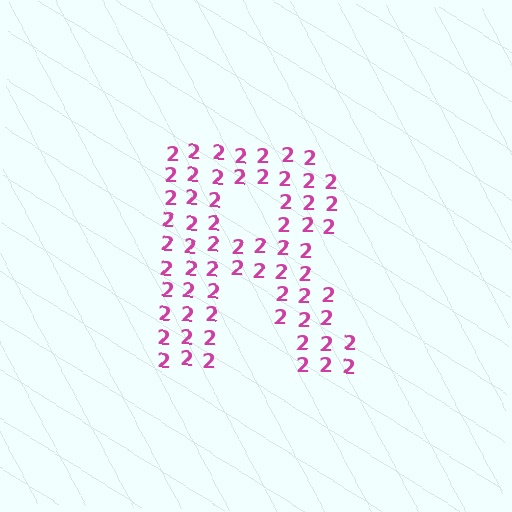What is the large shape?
The large shape is the letter R.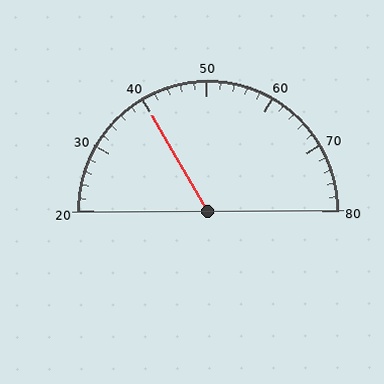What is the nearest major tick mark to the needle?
The nearest major tick mark is 40.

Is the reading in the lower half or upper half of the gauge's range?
The reading is in the lower half of the range (20 to 80).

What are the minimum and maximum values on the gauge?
The gauge ranges from 20 to 80.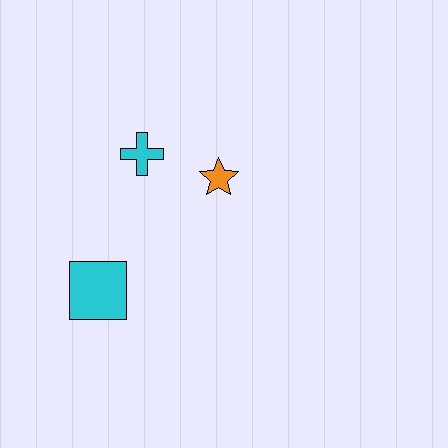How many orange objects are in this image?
There is 1 orange object.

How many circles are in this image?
There are no circles.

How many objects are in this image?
There are 3 objects.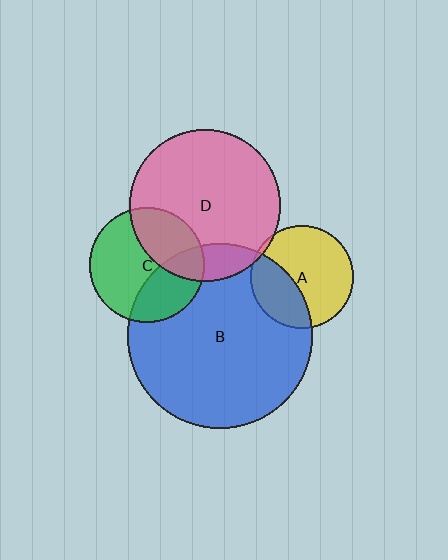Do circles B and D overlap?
Yes.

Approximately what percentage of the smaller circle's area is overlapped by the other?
Approximately 15%.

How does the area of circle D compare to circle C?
Approximately 1.7 times.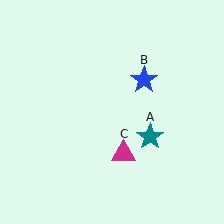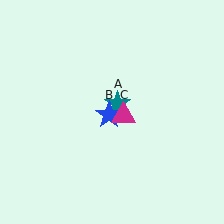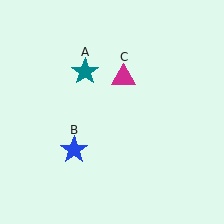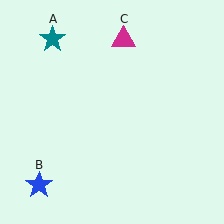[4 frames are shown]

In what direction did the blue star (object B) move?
The blue star (object B) moved down and to the left.